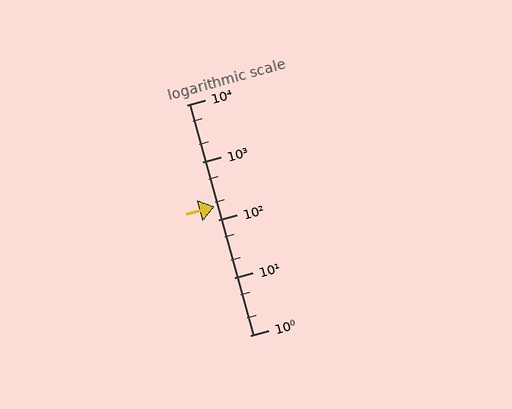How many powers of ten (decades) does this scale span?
The scale spans 4 decades, from 1 to 10000.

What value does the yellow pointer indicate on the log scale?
The pointer indicates approximately 170.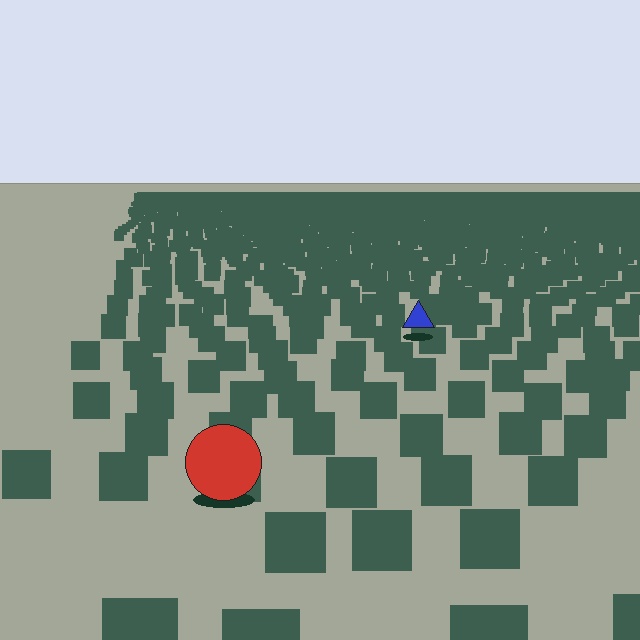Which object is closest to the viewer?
The red circle is closest. The texture marks near it are larger and more spread out.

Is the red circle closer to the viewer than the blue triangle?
Yes. The red circle is closer — you can tell from the texture gradient: the ground texture is coarser near it.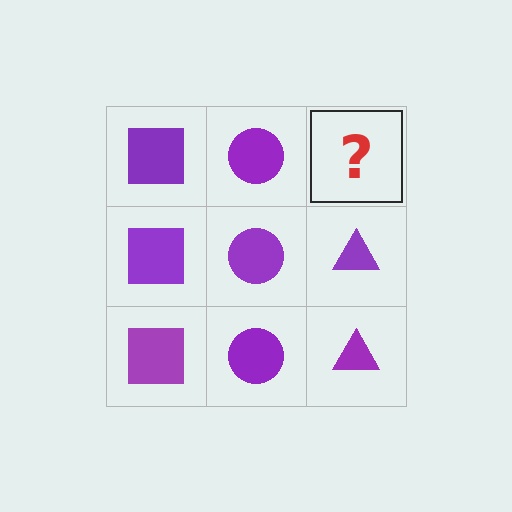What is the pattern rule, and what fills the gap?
The rule is that each column has a consistent shape. The gap should be filled with a purple triangle.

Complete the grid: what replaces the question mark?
The question mark should be replaced with a purple triangle.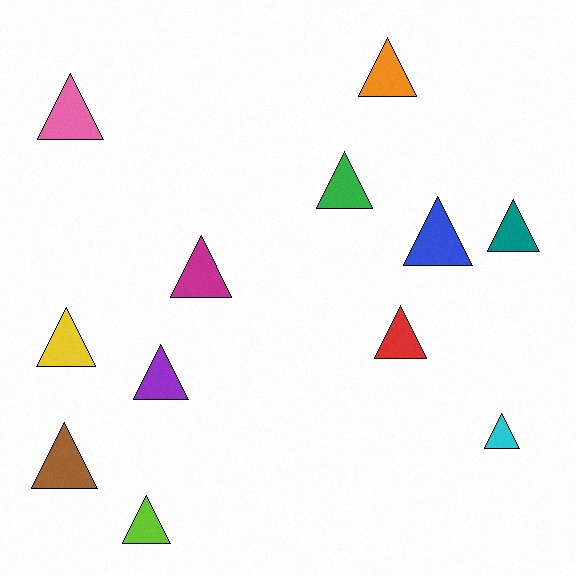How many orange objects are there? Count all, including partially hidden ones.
There is 1 orange object.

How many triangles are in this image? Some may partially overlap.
There are 12 triangles.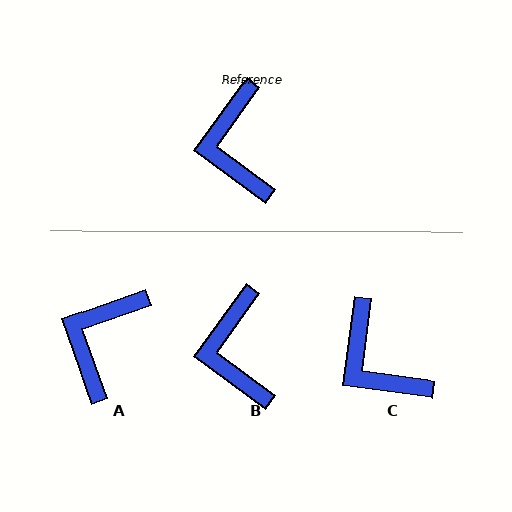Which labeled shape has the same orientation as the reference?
B.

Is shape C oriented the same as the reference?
No, it is off by about 29 degrees.